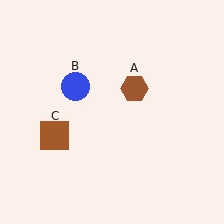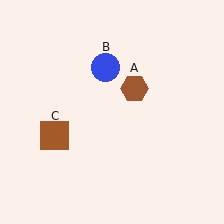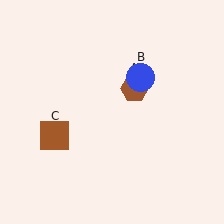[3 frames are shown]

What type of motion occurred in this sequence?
The blue circle (object B) rotated clockwise around the center of the scene.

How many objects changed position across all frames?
1 object changed position: blue circle (object B).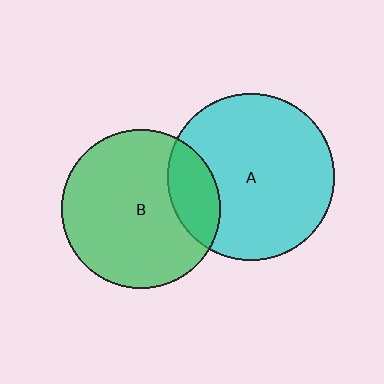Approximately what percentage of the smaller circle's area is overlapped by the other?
Approximately 20%.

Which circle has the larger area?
Circle A (cyan).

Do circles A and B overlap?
Yes.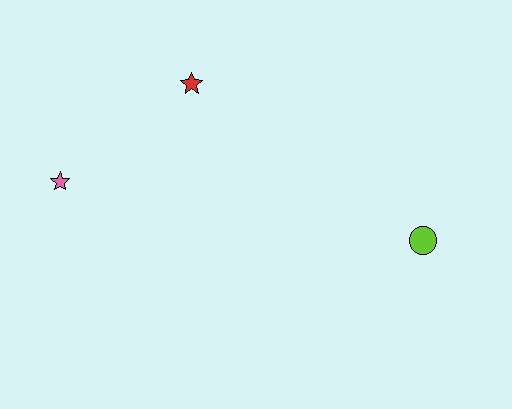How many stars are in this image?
There are 2 stars.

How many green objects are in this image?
There are no green objects.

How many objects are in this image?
There are 3 objects.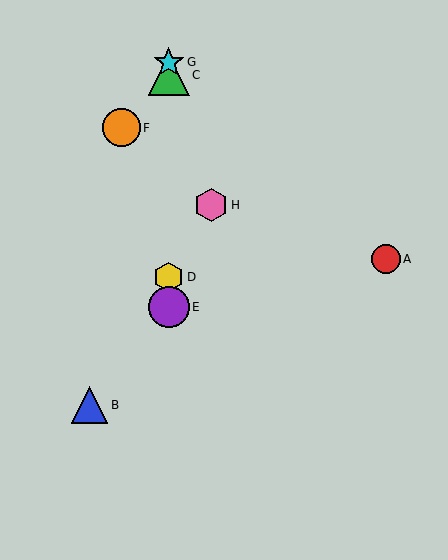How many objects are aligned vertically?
4 objects (C, D, E, G) are aligned vertically.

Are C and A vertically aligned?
No, C is at x≈169 and A is at x≈386.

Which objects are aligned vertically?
Objects C, D, E, G are aligned vertically.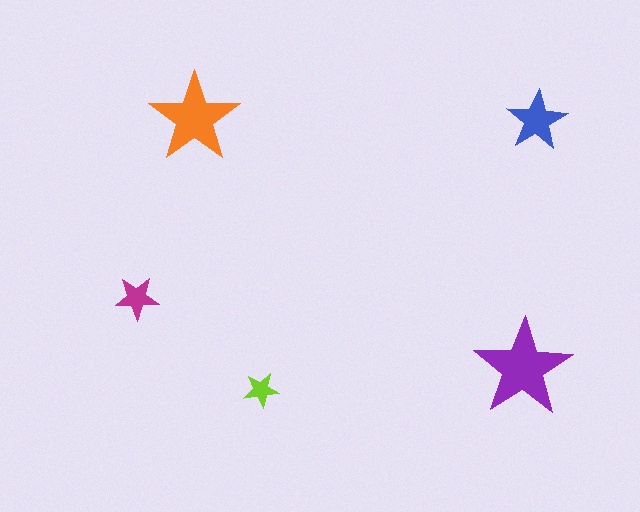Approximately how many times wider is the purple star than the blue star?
About 1.5 times wider.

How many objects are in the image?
There are 5 objects in the image.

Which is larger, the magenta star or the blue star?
The blue one.